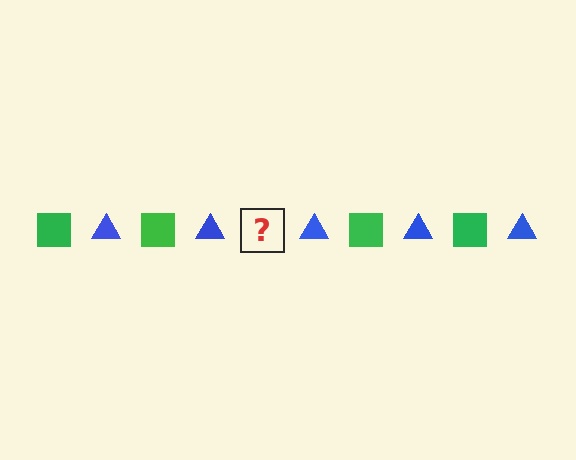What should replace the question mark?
The question mark should be replaced with a green square.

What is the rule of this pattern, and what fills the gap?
The rule is that the pattern alternates between green square and blue triangle. The gap should be filled with a green square.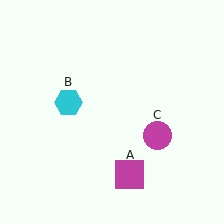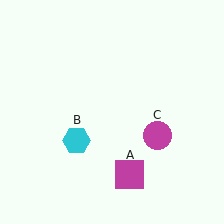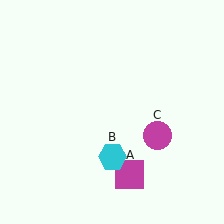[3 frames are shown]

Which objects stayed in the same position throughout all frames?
Magenta square (object A) and magenta circle (object C) remained stationary.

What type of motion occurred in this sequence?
The cyan hexagon (object B) rotated counterclockwise around the center of the scene.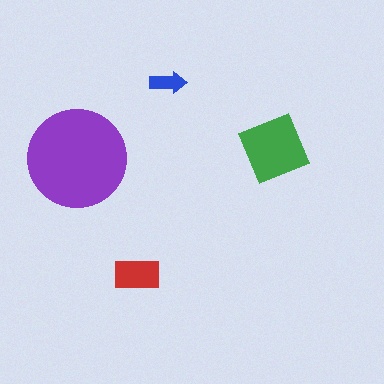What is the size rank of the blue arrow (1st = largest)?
4th.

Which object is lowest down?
The red rectangle is bottommost.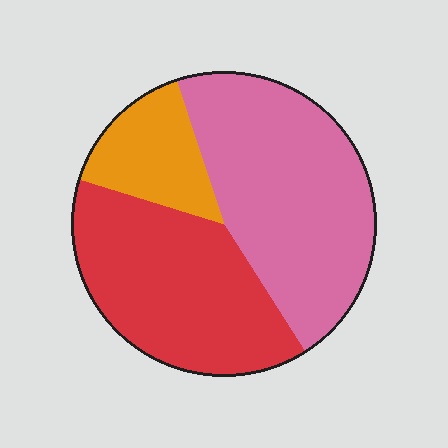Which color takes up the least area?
Orange, at roughly 15%.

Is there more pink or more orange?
Pink.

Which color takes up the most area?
Pink, at roughly 45%.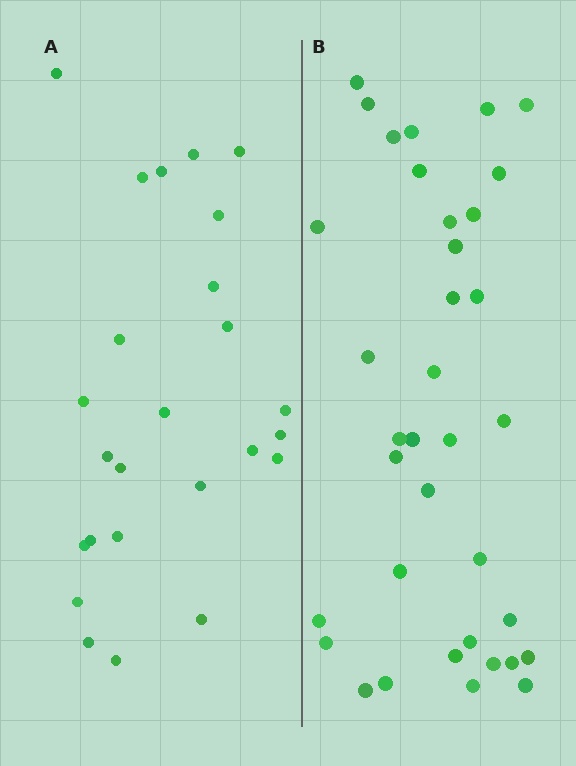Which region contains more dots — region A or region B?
Region B (the right region) has more dots.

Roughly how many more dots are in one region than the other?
Region B has roughly 12 or so more dots than region A.